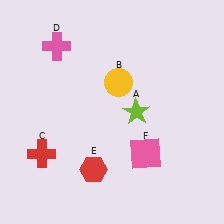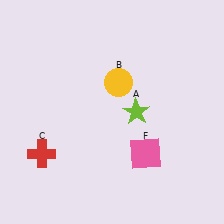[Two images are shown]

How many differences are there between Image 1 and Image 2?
There are 2 differences between the two images.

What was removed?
The red hexagon (E), the pink cross (D) were removed in Image 2.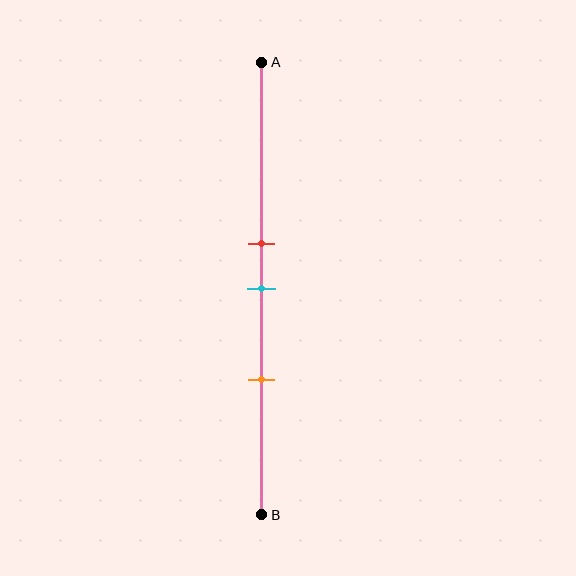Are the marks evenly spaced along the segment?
Yes, the marks are approximately evenly spaced.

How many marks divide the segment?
There are 3 marks dividing the segment.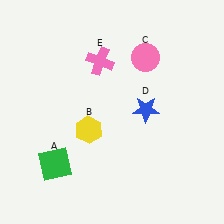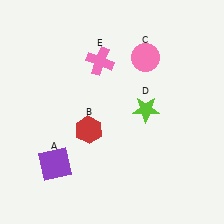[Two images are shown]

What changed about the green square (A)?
In Image 1, A is green. In Image 2, it changed to purple.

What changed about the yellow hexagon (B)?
In Image 1, B is yellow. In Image 2, it changed to red.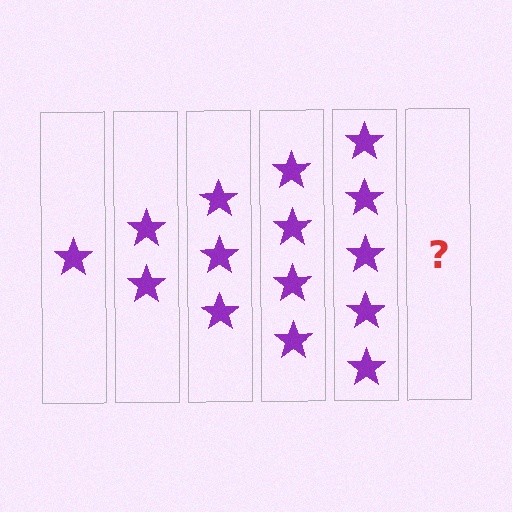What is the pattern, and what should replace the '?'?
The pattern is that each step adds one more star. The '?' should be 6 stars.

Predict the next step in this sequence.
The next step is 6 stars.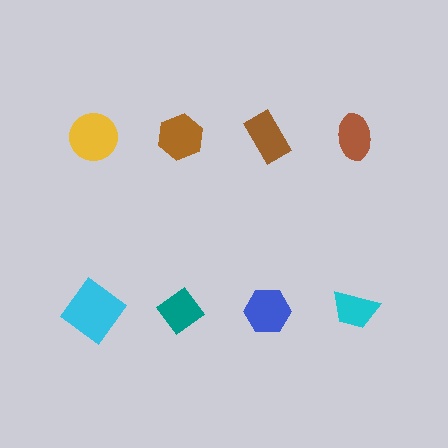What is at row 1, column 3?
A brown rectangle.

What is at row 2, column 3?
A blue hexagon.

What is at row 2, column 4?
A cyan trapezoid.